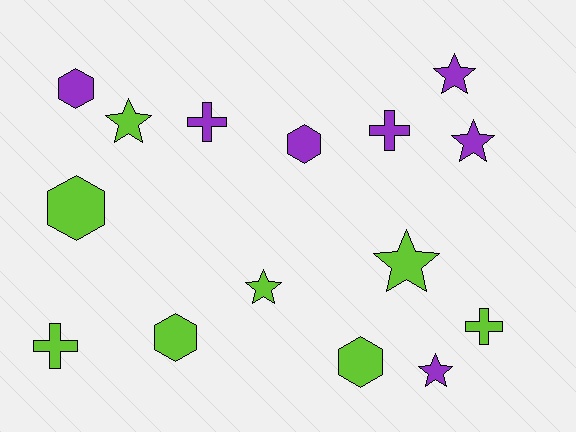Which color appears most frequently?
Lime, with 8 objects.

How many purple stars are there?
There are 3 purple stars.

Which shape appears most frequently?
Star, with 6 objects.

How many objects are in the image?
There are 15 objects.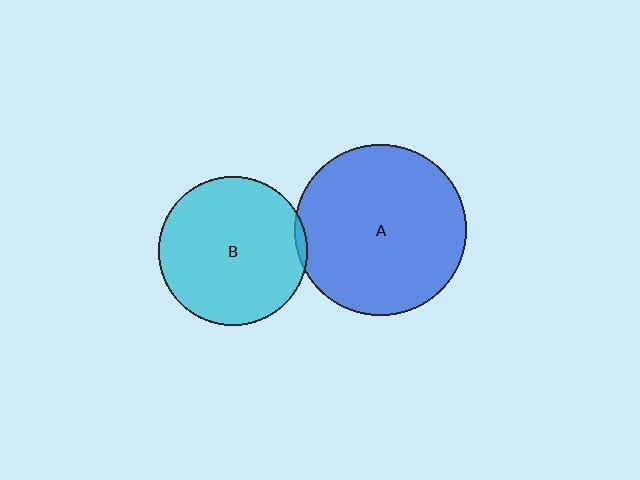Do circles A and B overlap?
Yes.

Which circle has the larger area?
Circle A (blue).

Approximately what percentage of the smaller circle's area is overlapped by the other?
Approximately 5%.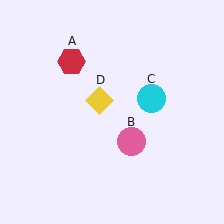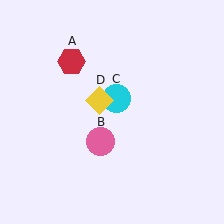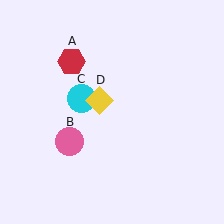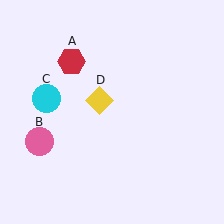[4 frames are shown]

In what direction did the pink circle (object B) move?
The pink circle (object B) moved left.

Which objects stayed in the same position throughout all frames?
Red hexagon (object A) and yellow diamond (object D) remained stationary.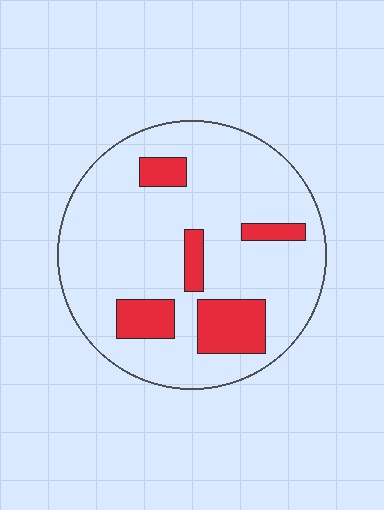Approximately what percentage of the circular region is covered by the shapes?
Approximately 20%.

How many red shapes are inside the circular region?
5.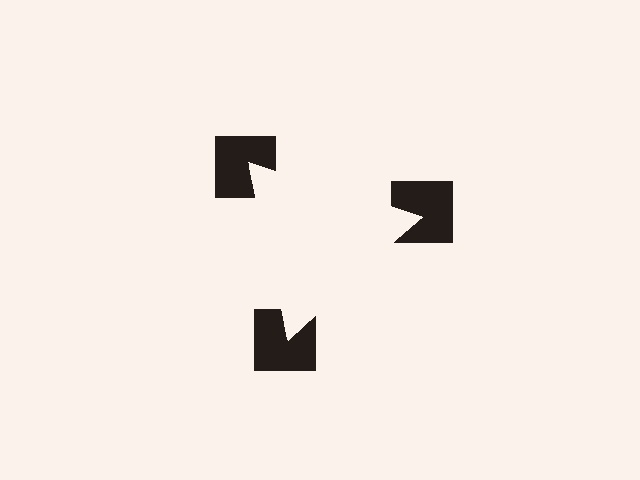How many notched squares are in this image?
There are 3 — one at each vertex of the illusory triangle.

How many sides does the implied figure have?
3 sides.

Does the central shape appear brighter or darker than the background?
It typically appears slightly brighter than the background, even though no actual brightness change is drawn.